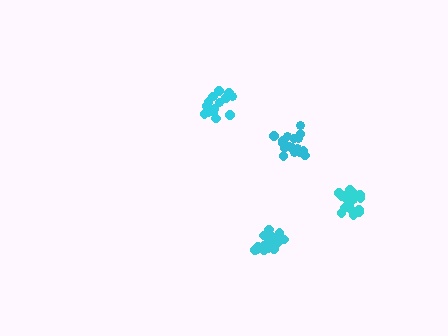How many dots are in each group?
Group 1: 14 dots, Group 2: 18 dots, Group 3: 19 dots, Group 4: 19 dots (70 total).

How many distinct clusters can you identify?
There are 4 distinct clusters.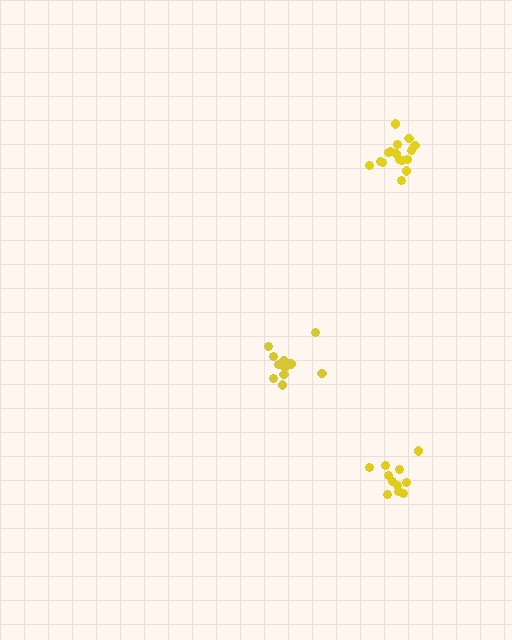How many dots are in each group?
Group 1: 16 dots, Group 2: 13 dots, Group 3: 11 dots (40 total).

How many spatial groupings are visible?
There are 3 spatial groupings.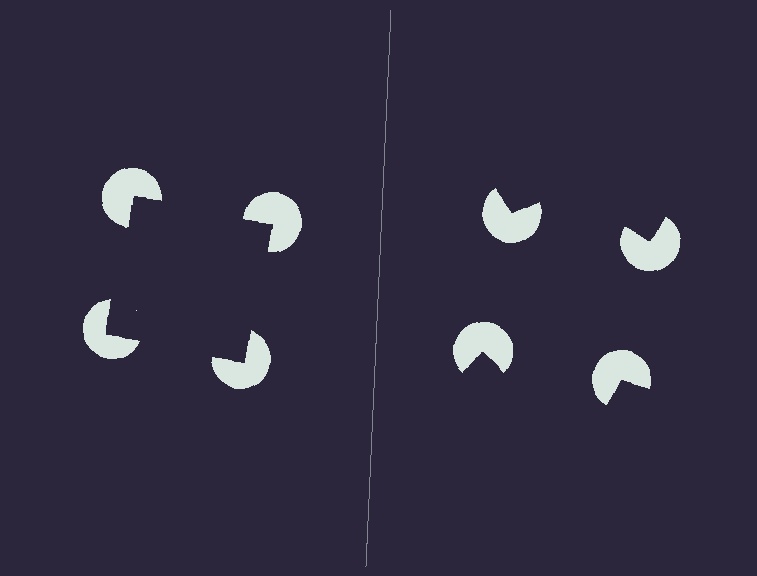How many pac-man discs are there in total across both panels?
8 — 4 on each side.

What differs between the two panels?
The pac-man discs are positioned identically on both sides; only the wedge orientations differ. On the left they align to a square; on the right they are misaligned.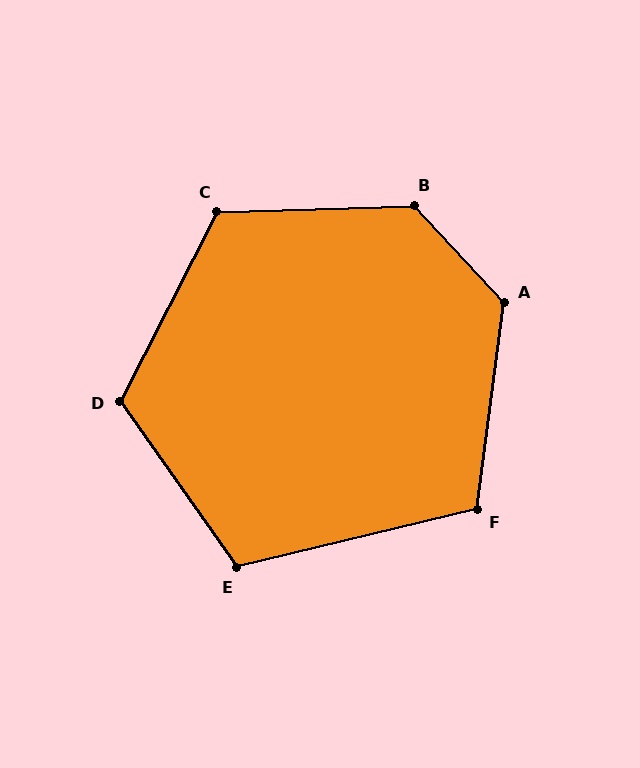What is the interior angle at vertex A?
Approximately 130 degrees (obtuse).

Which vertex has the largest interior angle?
B, at approximately 131 degrees.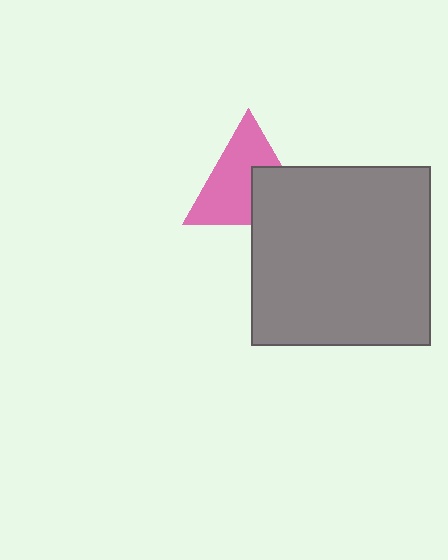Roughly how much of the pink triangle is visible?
About half of it is visible (roughly 64%).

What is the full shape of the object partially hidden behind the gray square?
The partially hidden object is a pink triangle.